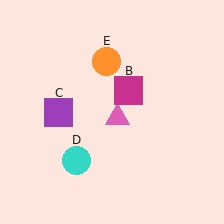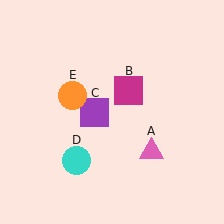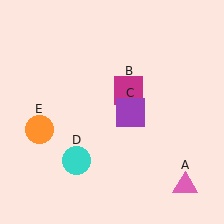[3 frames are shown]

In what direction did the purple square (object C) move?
The purple square (object C) moved right.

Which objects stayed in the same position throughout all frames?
Magenta square (object B) and cyan circle (object D) remained stationary.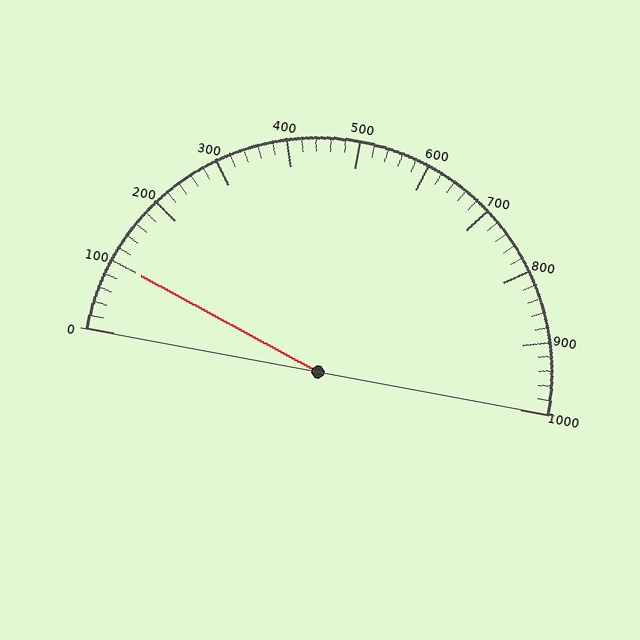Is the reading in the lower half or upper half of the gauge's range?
The reading is in the lower half of the range (0 to 1000).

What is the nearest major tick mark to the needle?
The nearest major tick mark is 100.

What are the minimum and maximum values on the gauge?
The gauge ranges from 0 to 1000.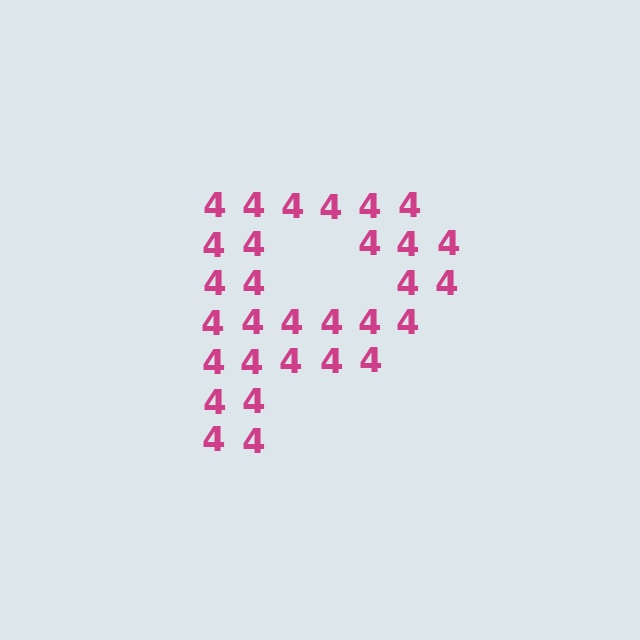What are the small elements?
The small elements are digit 4's.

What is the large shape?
The large shape is the letter P.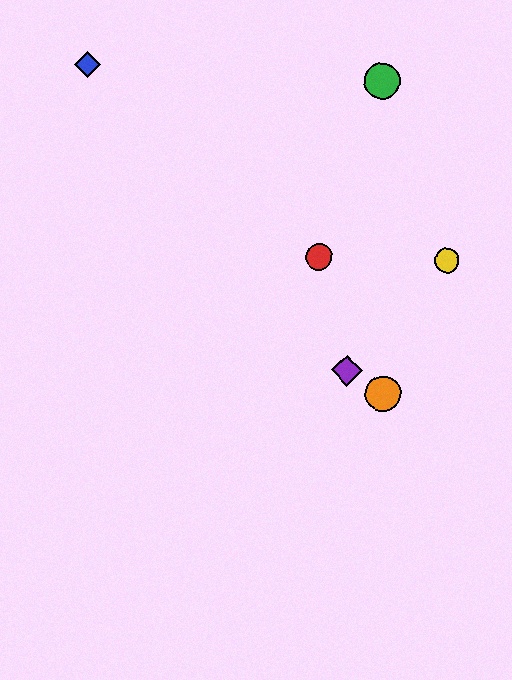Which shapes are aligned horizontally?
The red circle, the yellow circle are aligned horizontally.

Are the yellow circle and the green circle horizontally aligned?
No, the yellow circle is at y≈260 and the green circle is at y≈81.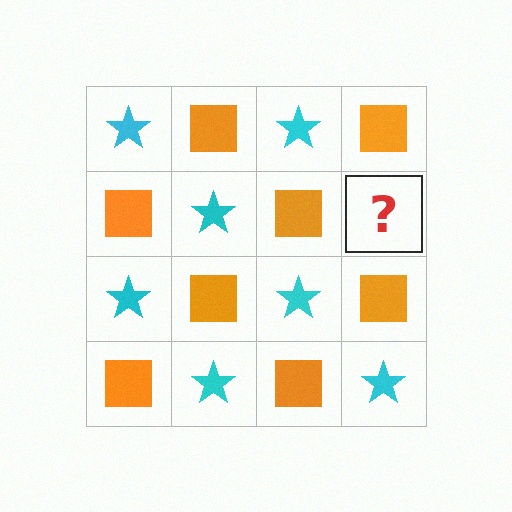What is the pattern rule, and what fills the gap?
The rule is that it alternates cyan star and orange square in a checkerboard pattern. The gap should be filled with a cyan star.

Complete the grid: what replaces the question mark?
The question mark should be replaced with a cyan star.